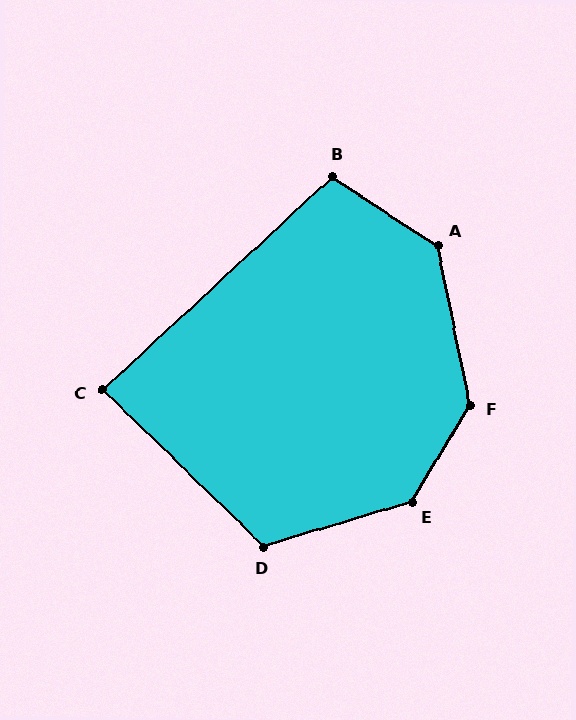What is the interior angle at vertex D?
Approximately 119 degrees (obtuse).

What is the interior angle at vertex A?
Approximately 135 degrees (obtuse).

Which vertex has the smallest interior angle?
C, at approximately 87 degrees.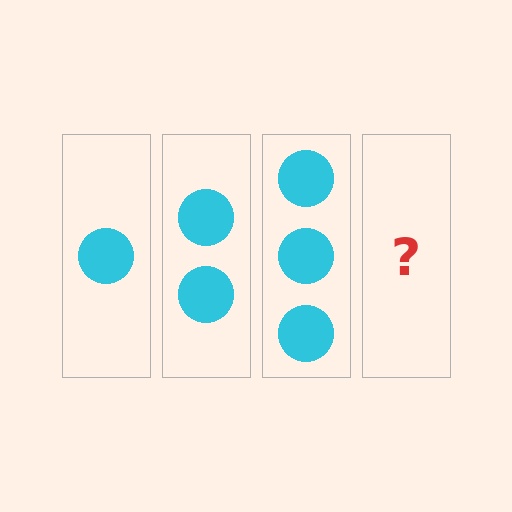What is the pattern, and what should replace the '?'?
The pattern is that each step adds one more circle. The '?' should be 4 circles.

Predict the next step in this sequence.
The next step is 4 circles.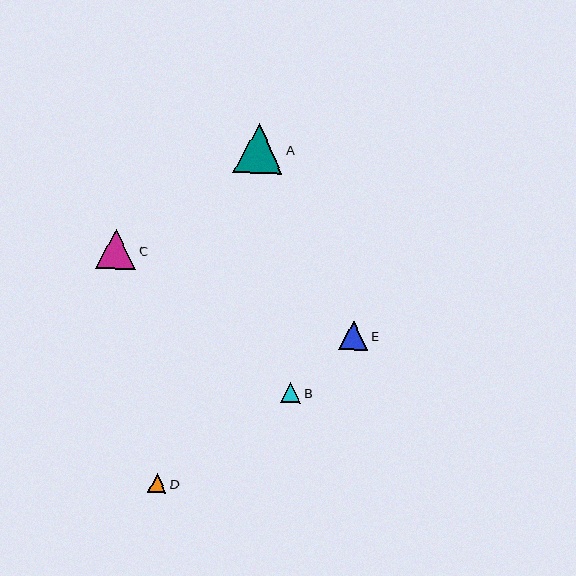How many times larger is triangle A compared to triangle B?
Triangle A is approximately 2.4 times the size of triangle B.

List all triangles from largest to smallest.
From largest to smallest: A, C, E, B, D.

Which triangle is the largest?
Triangle A is the largest with a size of approximately 49 pixels.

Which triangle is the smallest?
Triangle D is the smallest with a size of approximately 19 pixels.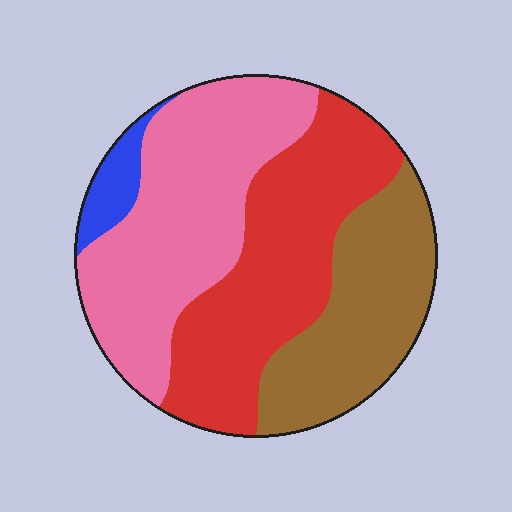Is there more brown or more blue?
Brown.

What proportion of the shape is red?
Red takes up about one third (1/3) of the shape.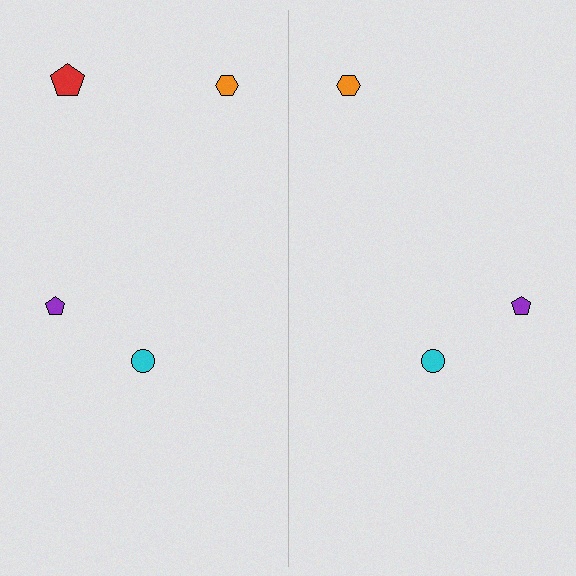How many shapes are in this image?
There are 7 shapes in this image.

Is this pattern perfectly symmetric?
No, the pattern is not perfectly symmetric. A red pentagon is missing from the right side.